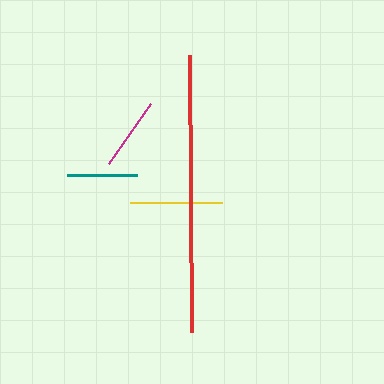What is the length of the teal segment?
The teal segment is approximately 70 pixels long.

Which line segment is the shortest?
The teal line is the shortest at approximately 70 pixels.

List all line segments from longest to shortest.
From longest to shortest: red, yellow, magenta, teal.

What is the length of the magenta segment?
The magenta segment is approximately 74 pixels long.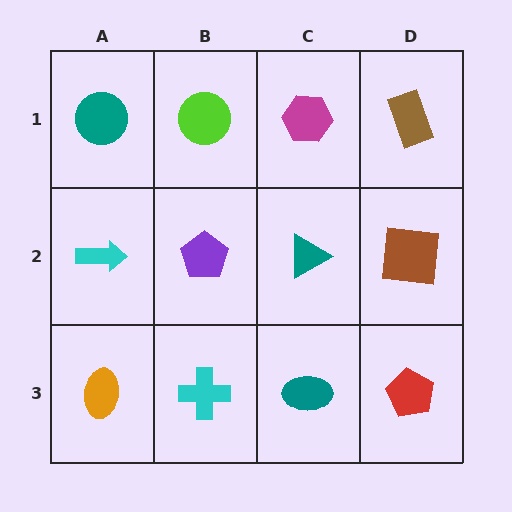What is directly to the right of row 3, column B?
A teal ellipse.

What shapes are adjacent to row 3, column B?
A purple pentagon (row 2, column B), an orange ellipse (row 3, column A), a teal ellipse (row 3, column C).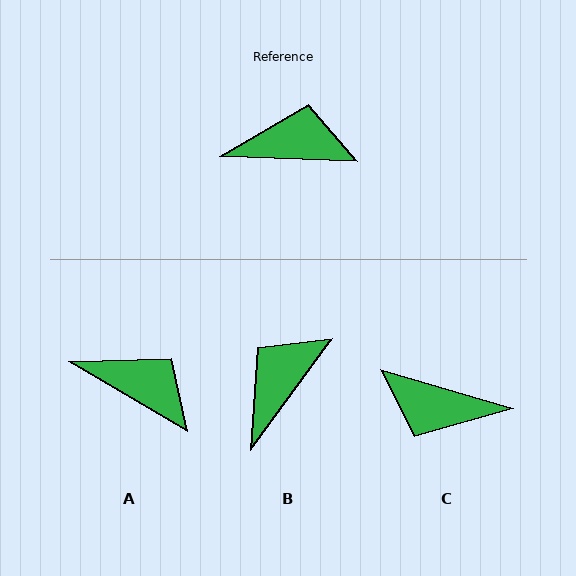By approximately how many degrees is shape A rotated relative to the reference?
Approximately 28 degrees clockwise.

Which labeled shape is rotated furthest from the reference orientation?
C, about 166 degrees away.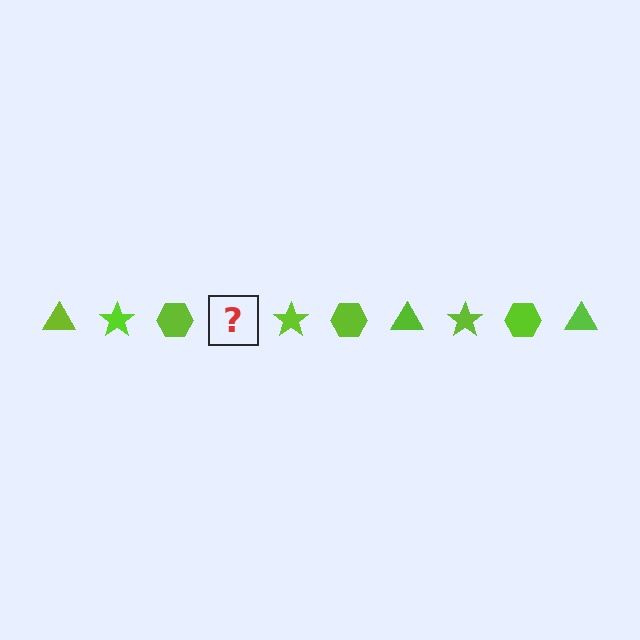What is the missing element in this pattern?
The missing element is a lime triangle.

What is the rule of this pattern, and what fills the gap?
The rule is that the pattern cycles through triangle, star, hexagon shapes in lime. The gap should be filled with a lime triangle.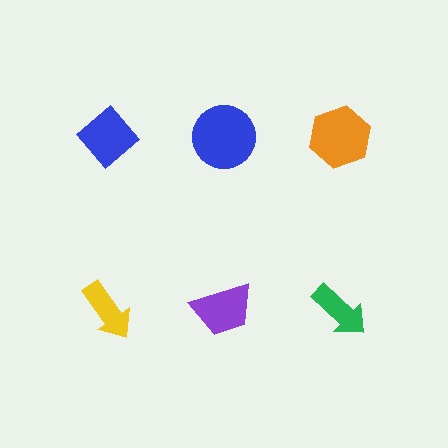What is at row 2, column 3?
A green arrow.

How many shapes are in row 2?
3 shapes.